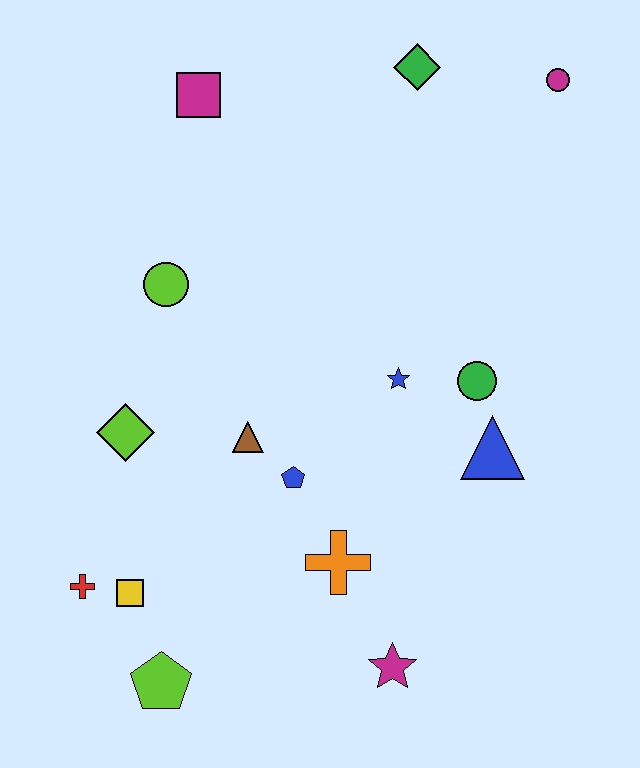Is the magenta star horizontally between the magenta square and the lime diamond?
No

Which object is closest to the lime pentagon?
The yellow square is closest to the lime pentagon.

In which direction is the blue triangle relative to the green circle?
The blue triangle is below the green circle.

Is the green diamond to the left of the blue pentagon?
No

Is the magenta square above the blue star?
Yes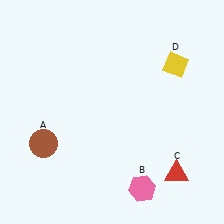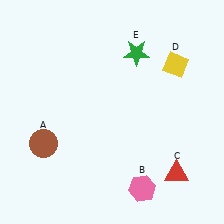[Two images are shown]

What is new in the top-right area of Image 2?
A green star (E) was added in the top-right area of Image 2.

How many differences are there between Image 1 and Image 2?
There is 1 difference between the two images.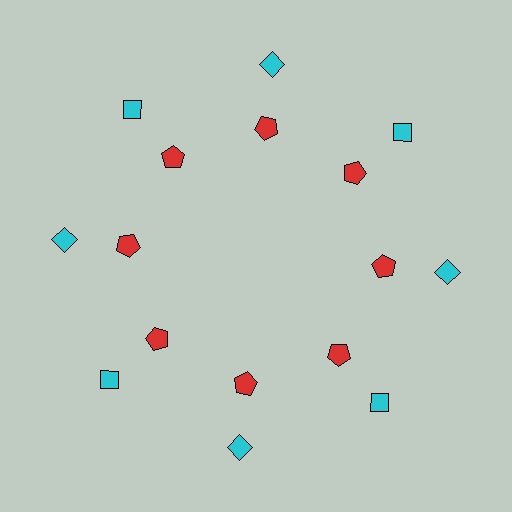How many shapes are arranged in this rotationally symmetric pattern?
There are 16 shapes, arranged in 8 groups of 2.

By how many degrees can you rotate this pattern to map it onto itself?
The pattern maps onto itself every 45 degrees of rotation.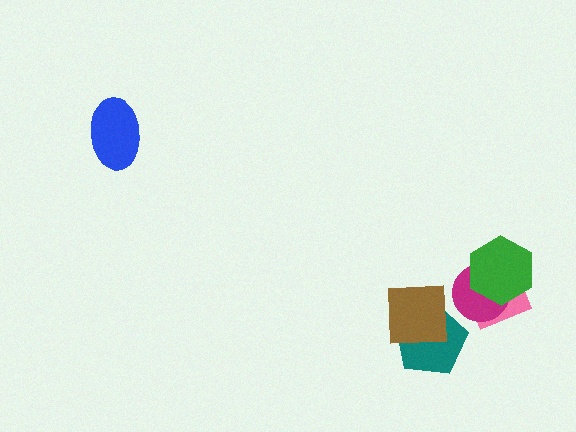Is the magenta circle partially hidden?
Yes, it is partially covered by another shape.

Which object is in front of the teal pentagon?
The brown square is in front of the teal pentagon.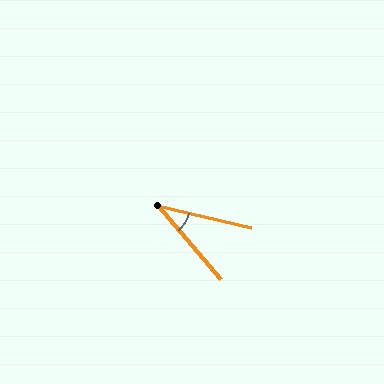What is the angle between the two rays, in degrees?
Approximately 37 degrees.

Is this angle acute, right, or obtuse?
It is acute.